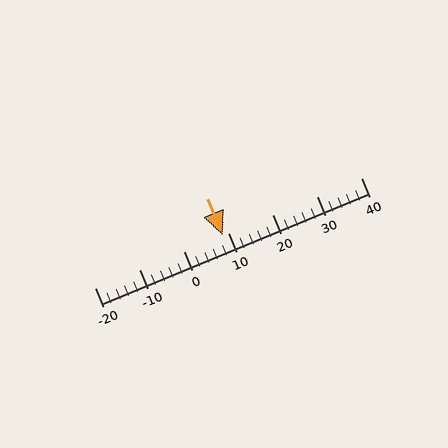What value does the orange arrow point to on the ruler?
The orange arrow points to approximately 9.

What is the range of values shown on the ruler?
The ruler shows values from -20 to 40.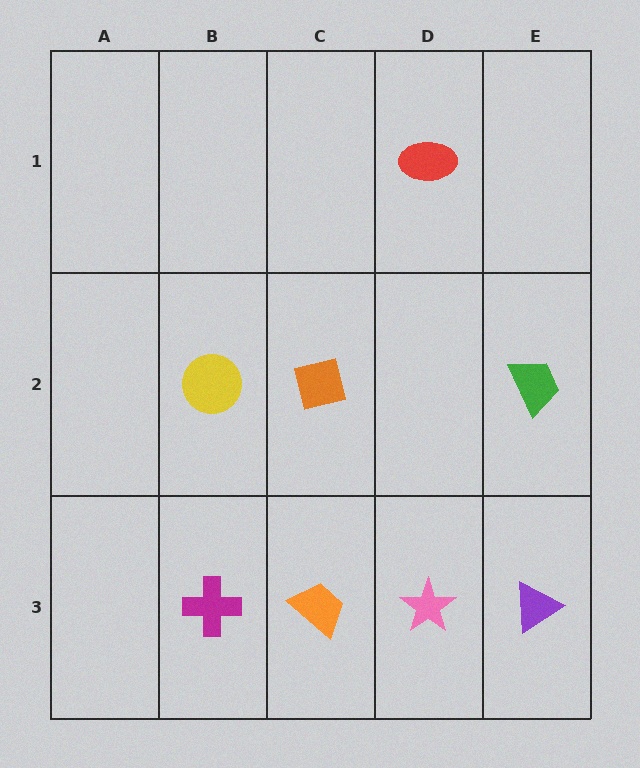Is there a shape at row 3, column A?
No, that cell is empty.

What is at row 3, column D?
A pink star.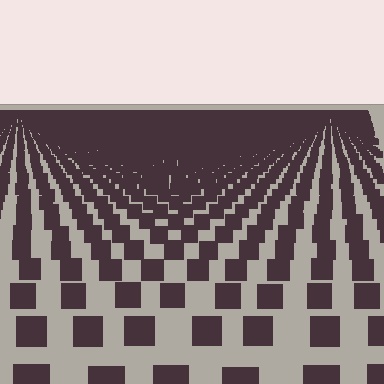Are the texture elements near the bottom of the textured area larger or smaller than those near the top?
Larger. Near the bottom, elements are closer to the viewer and appear at a bigger on-screen size.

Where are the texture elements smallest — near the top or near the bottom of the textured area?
Near the top.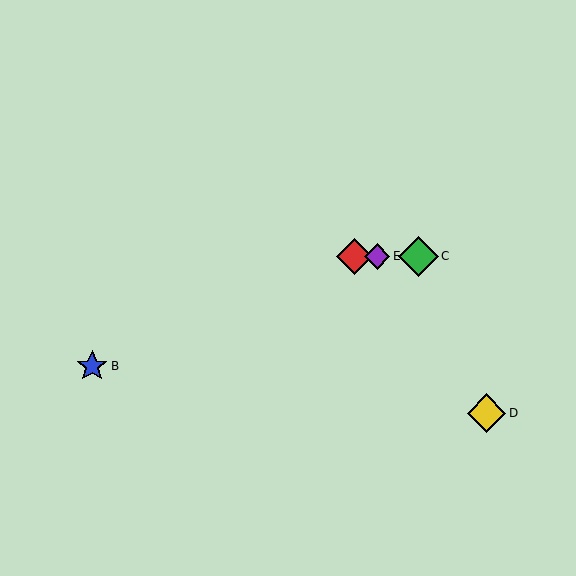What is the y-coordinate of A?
Object A is at y≈256.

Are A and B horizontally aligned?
No, A is at y≈256 and B is at y≈366.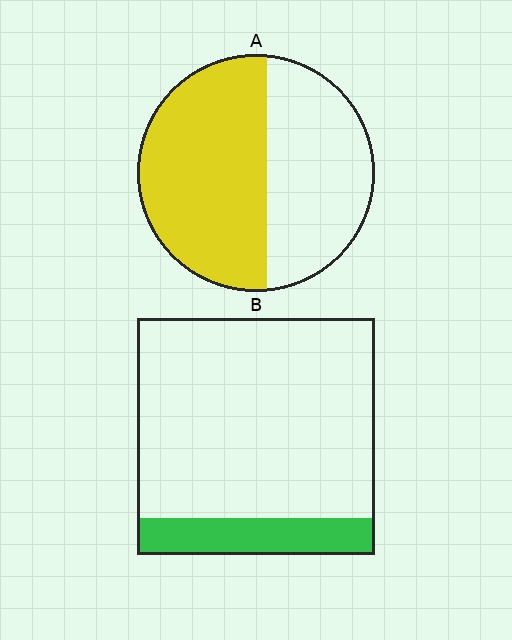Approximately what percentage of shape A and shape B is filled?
A is approximately 55% and B is approximately 15%.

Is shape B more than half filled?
No.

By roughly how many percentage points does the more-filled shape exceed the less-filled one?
By roughly 40 percentage points (A over B).